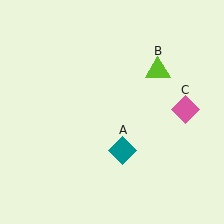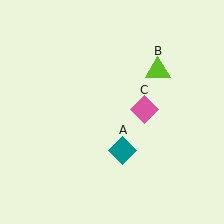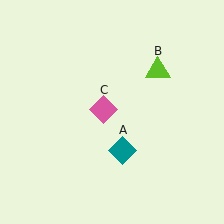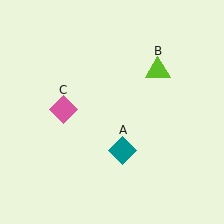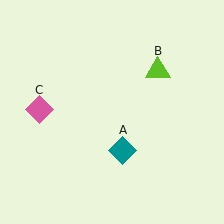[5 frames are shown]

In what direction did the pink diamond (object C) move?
The pink diamond (object C) moved left.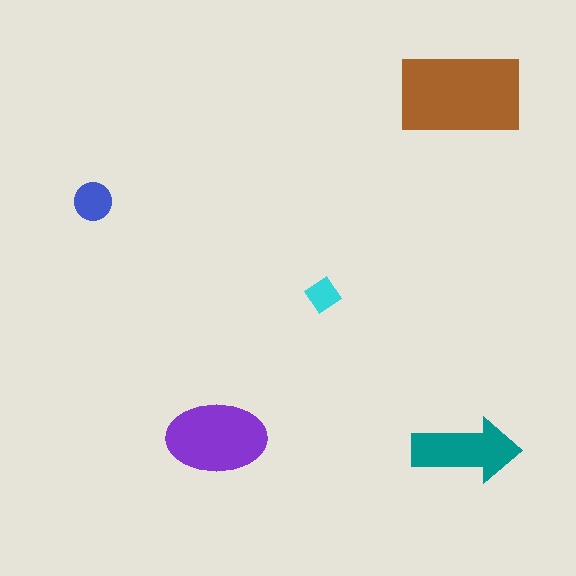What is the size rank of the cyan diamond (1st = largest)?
5th.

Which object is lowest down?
The teal arrow is bottommost.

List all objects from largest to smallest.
The brown rectangle, the purple ellipse, the teal arrow, the blue circle, the cyan diamond.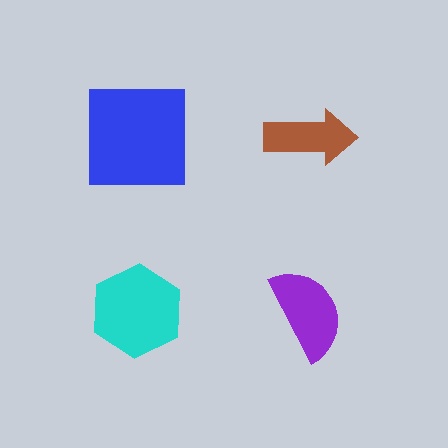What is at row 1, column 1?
A blue square.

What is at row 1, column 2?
A brown arrow.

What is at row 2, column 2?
A purple semicircle.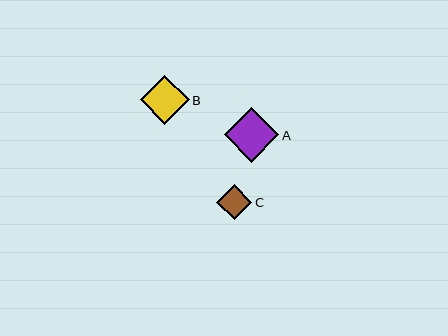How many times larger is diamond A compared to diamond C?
Diamond A is approximately 1.6 times the size of diamond C.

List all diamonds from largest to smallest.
From largest to smallest: A, B, C.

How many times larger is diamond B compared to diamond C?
Diamond B is approximately 1.4 times the size of diamond C.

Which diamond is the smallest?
Diamond C is the smallest with a size of approximately 35 pixels.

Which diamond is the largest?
Diamond A is the largest with a size of approximately 55 pixels.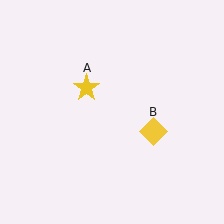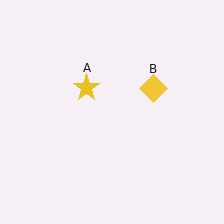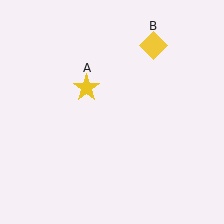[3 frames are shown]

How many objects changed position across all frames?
1 object changed position: yellow diamond (object B).